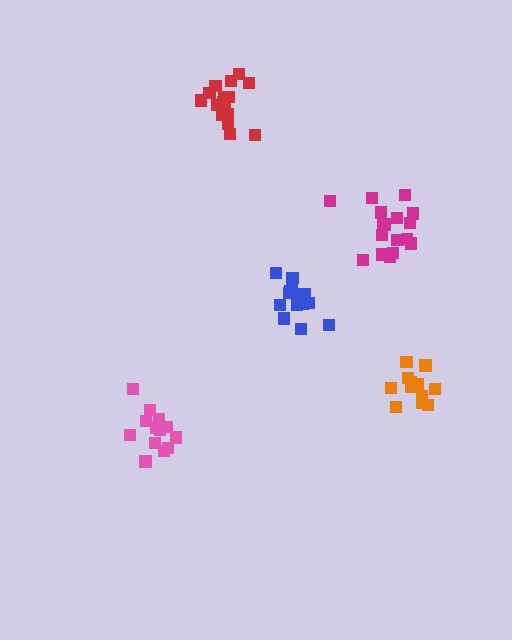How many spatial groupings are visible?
There are 5 spatial groupings.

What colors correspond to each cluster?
The clusters are colored: red, pink, blue, magenta, orange.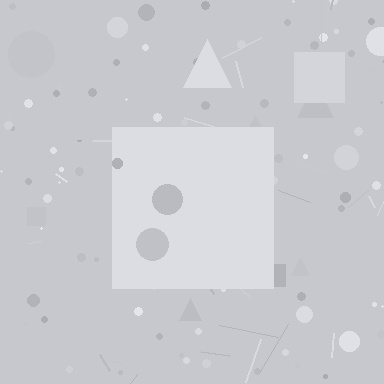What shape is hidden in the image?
A square is hidden in the image.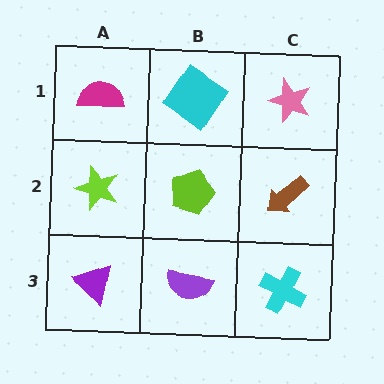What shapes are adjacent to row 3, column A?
A lime star (row 2, column A), a purple semicircle (row 3, column B).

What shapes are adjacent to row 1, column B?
A lime pentagon (row 2, column B), a magenta semicircle (row 1, column A), a pink star (row 1, column C).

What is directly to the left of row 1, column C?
A cyan diamond.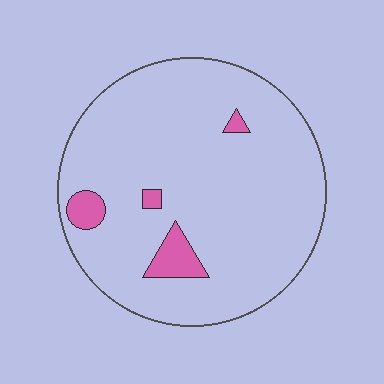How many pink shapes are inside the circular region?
4.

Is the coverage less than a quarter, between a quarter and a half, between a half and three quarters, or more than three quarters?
Less than a quarter.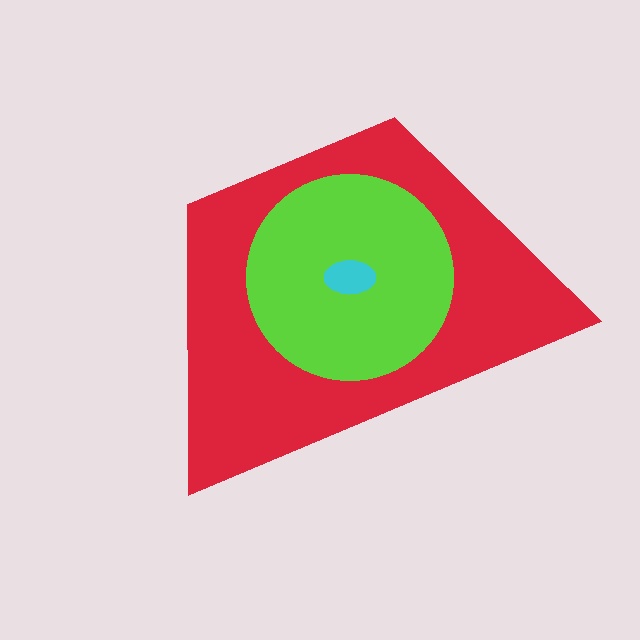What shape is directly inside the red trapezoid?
The lime circle.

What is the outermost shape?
The red trapezoid.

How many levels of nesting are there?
3.